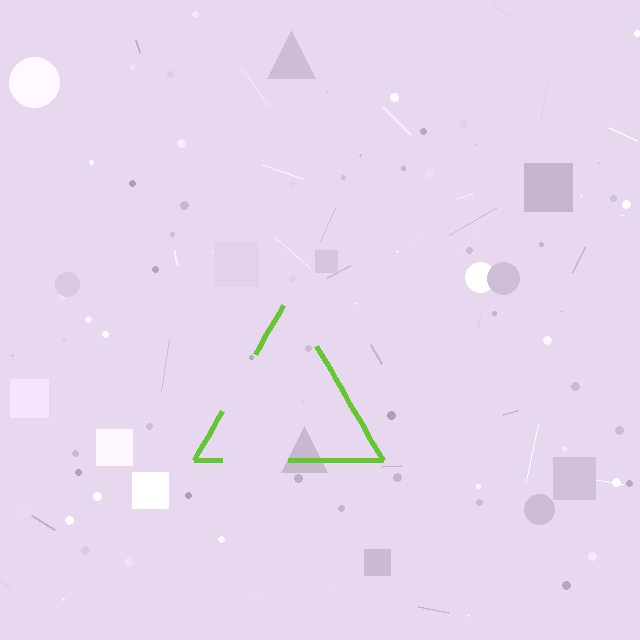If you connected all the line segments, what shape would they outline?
They would outline a triangle.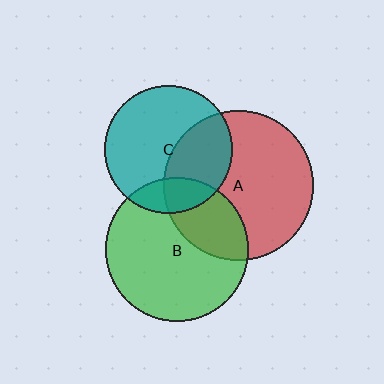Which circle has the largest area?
Circle A (red).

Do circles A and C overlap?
Yes.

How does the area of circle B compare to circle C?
Approximately 1.2 times.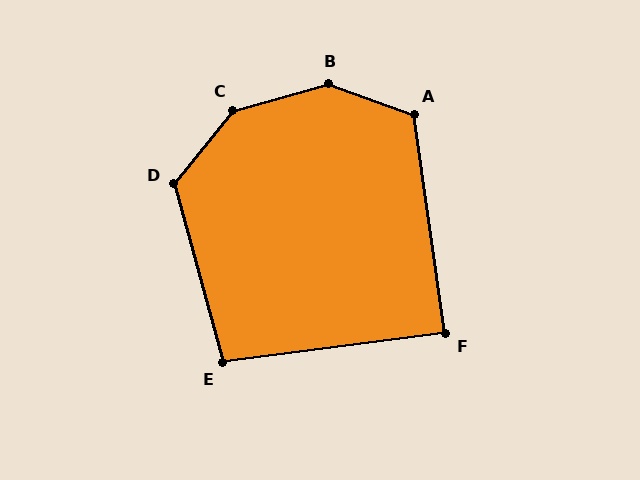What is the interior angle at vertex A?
Approximately 118 degrees (obtuse).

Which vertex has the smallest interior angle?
F, at approximately 89 degrees.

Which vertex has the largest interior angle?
B, at approximately 144 degrees.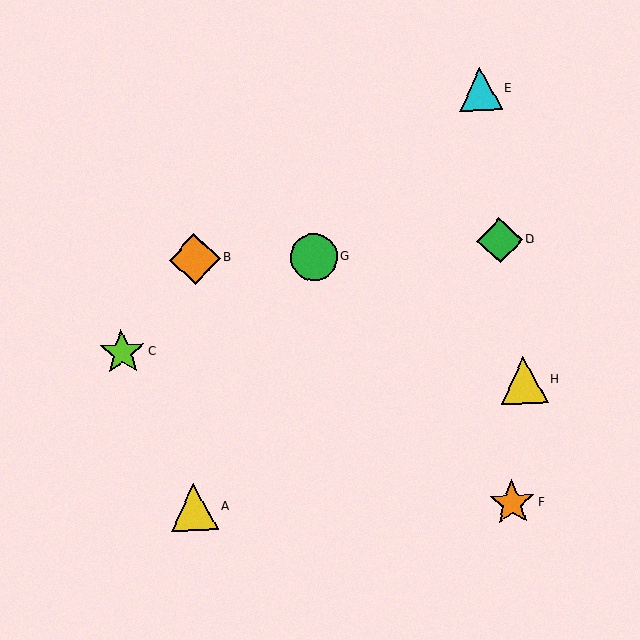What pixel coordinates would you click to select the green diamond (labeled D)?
Click at (500, 241) to select the green diamond D.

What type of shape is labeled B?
Shape B is an orange diamond.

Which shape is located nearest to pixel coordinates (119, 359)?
The lime star (labeled C) at (122, 352) is nearest to that location.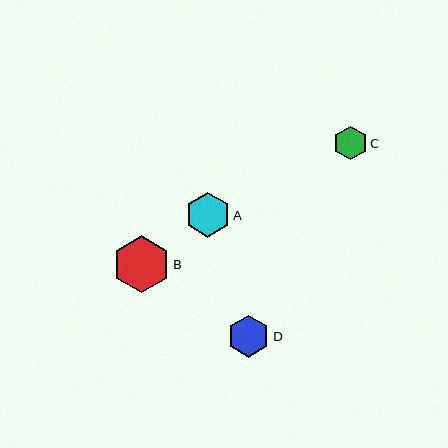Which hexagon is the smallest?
Hexagon C is the smallest with a size of approximately 34 pixels.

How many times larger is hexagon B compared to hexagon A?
Hexagon B is approximately 1.3 times the size of hexagon A.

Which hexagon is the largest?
Hexagon B is the largest with a size of approximately 57 pixels.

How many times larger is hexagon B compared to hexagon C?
Hexagon B is approximately 1.7 times the size of hexagon C.